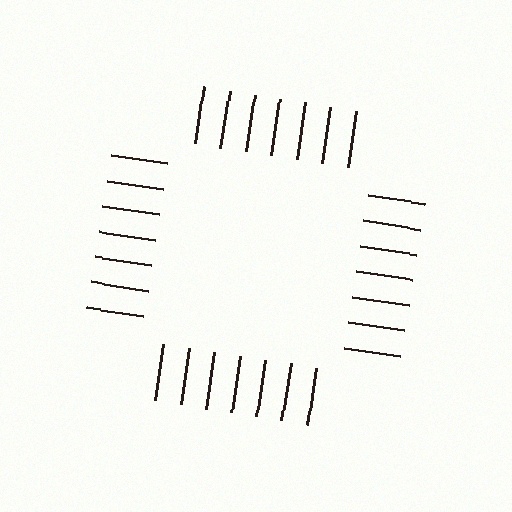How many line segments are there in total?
28 — 7 along each of the 4 edges.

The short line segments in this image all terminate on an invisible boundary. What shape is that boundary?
An illusory square — the line segments terminate on its edges but no continuous stroke is drawn.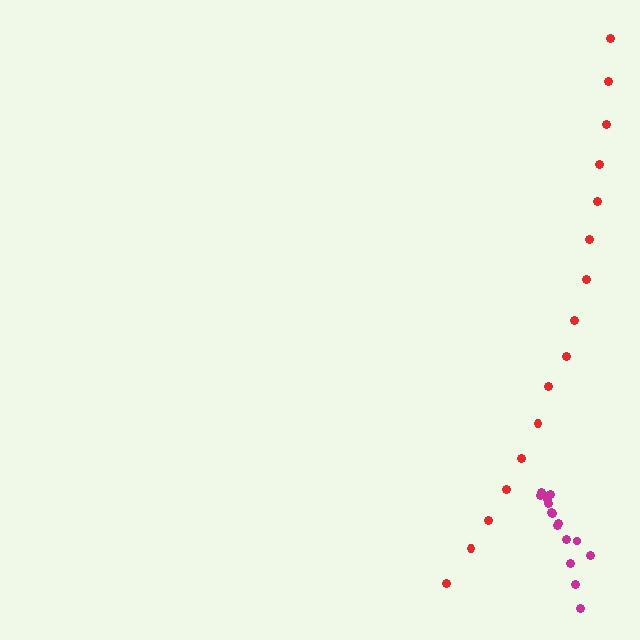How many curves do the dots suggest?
There are 2 distinct paths.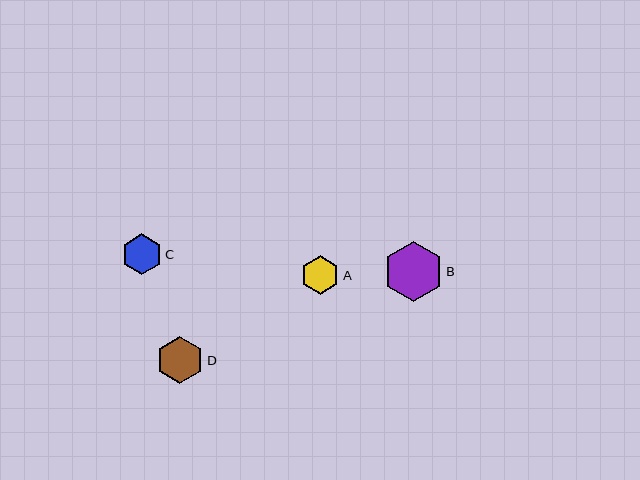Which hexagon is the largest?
Hexagon B is the largest with a size of approximately 60 pixels.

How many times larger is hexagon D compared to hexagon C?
Hexagon D is approximately 1.2 times the size of hexagon C.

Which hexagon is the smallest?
Hexagon A is the smallest with a size of approximately 39 pixels.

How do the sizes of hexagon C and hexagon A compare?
Hexagon C and hexagon A are approximately the same size.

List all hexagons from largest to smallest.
From largest to smallest: B, D, C, A.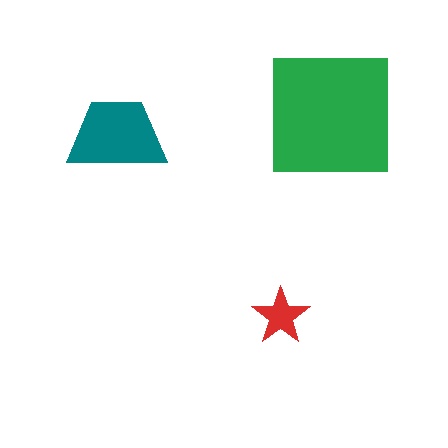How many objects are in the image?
There are 3 objects in the image.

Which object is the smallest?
The red star.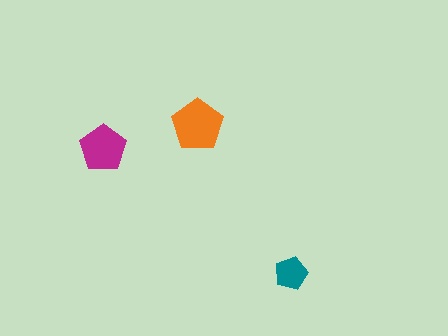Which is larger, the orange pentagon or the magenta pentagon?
The orange one.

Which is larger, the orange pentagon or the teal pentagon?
The orange one.